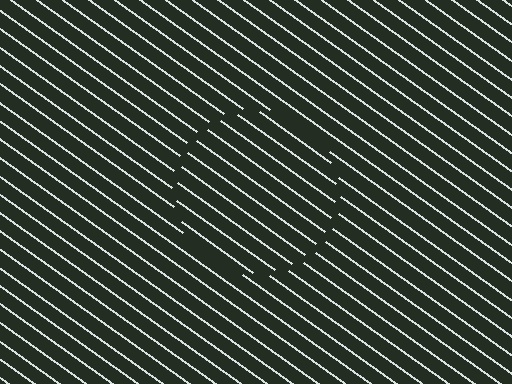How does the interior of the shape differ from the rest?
The interior of the shape contains the same grating, shifted by half a period — the contour is defined by the phase discontinuity where line-ends from the inner and outer gratings abut.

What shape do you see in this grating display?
An illusory circle. The interior of the shape contains the same grating, shifted by half a period — the contour is defined by the phase discontinuity where line-ends from the inner and outer gratings abut.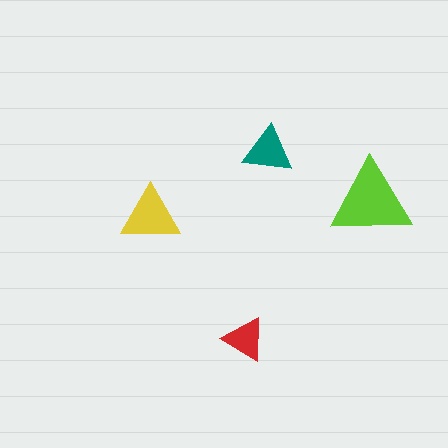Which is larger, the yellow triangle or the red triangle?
The yellow one.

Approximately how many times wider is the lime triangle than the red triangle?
About 2 times wider.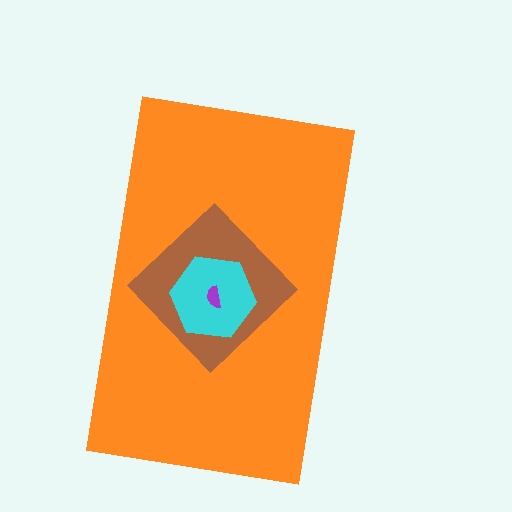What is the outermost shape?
The orange rectangle.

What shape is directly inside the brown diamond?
The cyan hexagon.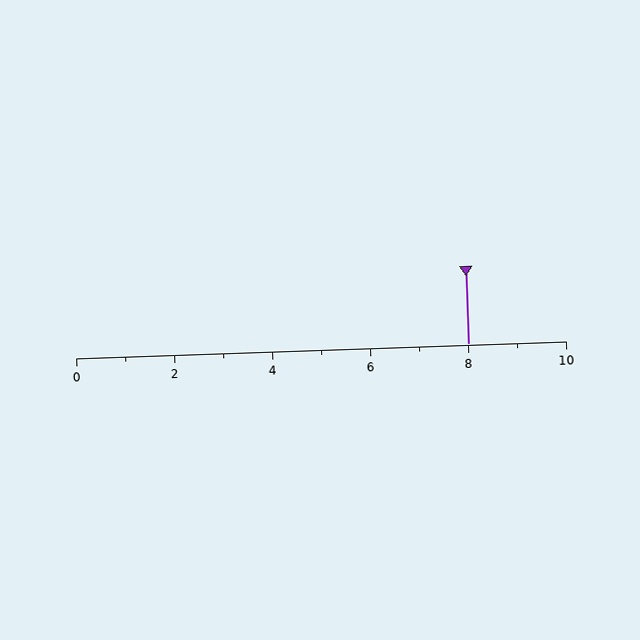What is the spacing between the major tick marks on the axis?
The major ticks are spaced 2 apart.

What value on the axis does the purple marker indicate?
The marker indicates approximately 8.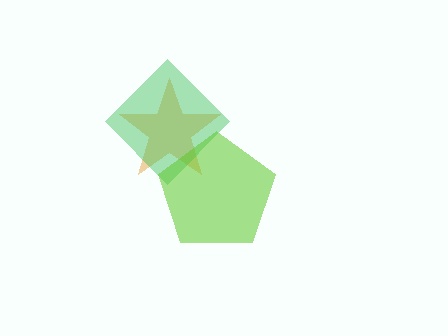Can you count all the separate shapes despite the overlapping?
Yes, there are 3 separate shapes.